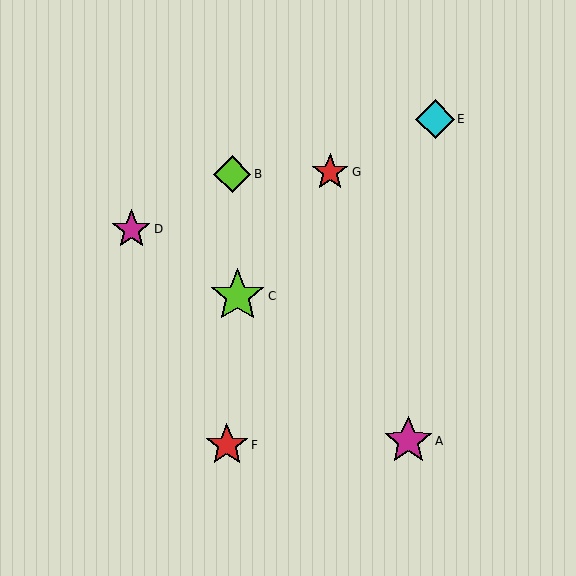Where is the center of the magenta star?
The center of the magenta star is at (131, 229).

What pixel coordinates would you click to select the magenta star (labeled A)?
Click at (408, 441) to select the magenta star A.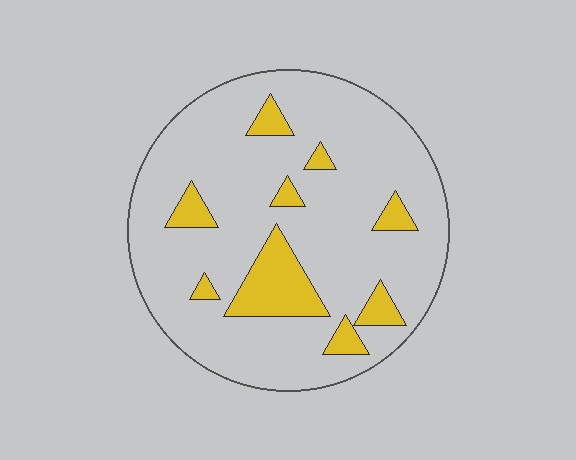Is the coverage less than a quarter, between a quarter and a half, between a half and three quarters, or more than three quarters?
Less than a quarter.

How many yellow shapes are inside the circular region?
9.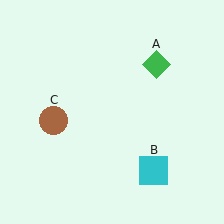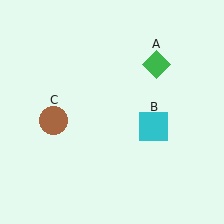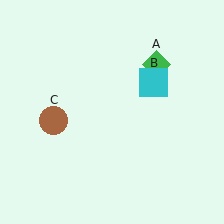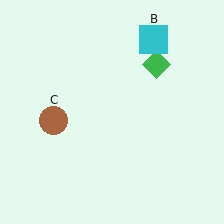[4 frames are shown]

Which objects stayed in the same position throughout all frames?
Green diamond (object A) and brown circle (object C) remained stationary.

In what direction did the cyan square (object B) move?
The cyan square (object B) moved up.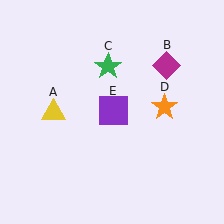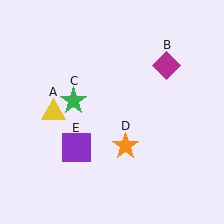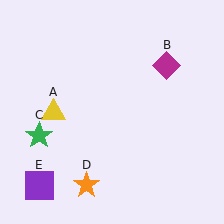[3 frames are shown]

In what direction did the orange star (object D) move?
The orange star (object D) moved down and to the left.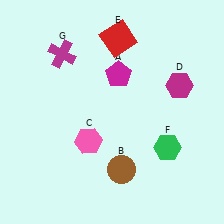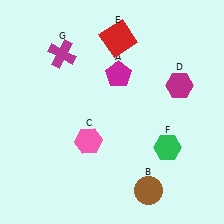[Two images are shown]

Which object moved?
The brown circle (B) moved right.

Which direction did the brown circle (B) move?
The brown circle (B) moved right.